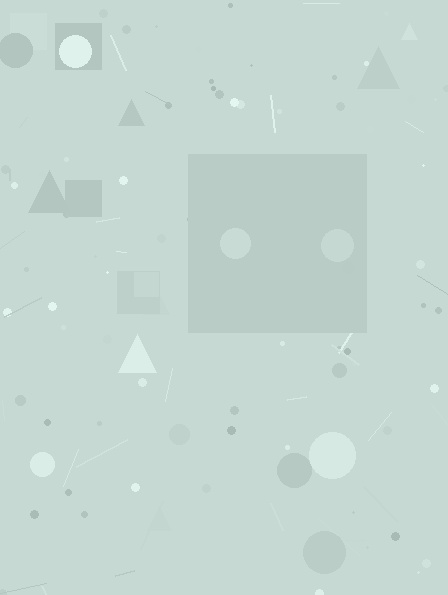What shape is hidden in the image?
A square is hidden in the image.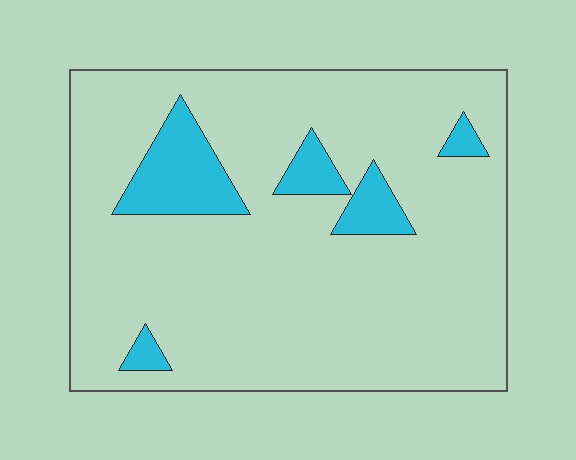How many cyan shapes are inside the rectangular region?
5.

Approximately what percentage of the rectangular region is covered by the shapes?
Approximately 10%.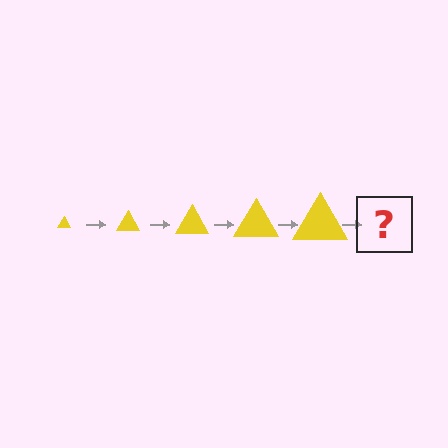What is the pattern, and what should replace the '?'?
The pattern is that the triangle gets progressively larger each step. The '?' should be a yellow triangle, larger than the previous one.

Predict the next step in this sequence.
The next step is a yellow triangle, larger than the previous one.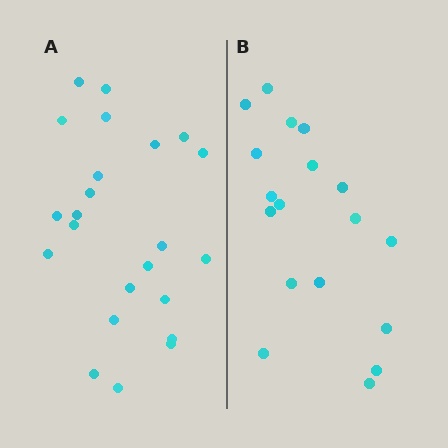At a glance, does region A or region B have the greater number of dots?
Region A (the left region) has more dots.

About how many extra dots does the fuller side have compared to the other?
Region A has about 5 more dots than region B.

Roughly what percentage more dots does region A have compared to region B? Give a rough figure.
About 30% more.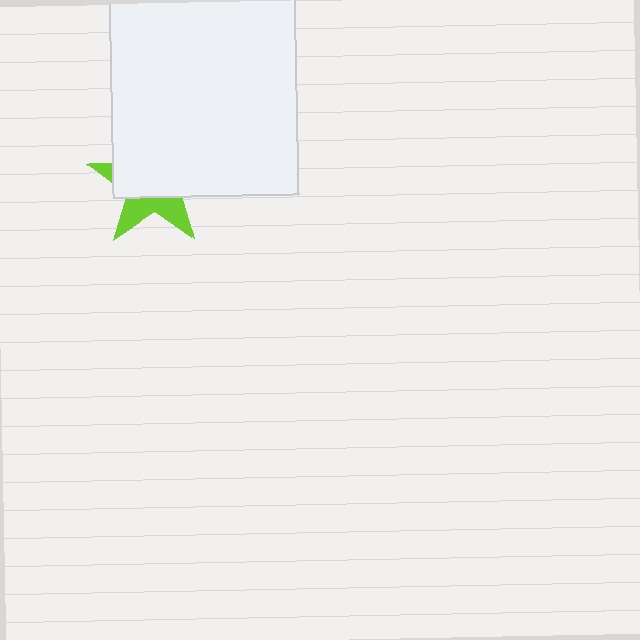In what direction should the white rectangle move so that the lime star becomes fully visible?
The white rectangle should move up. That is the shortest direction to clear the overlap and leave the lime star fully visible.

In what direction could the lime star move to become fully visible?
The lime star could move down. That would shift it out from behind the white rectangle entirely.